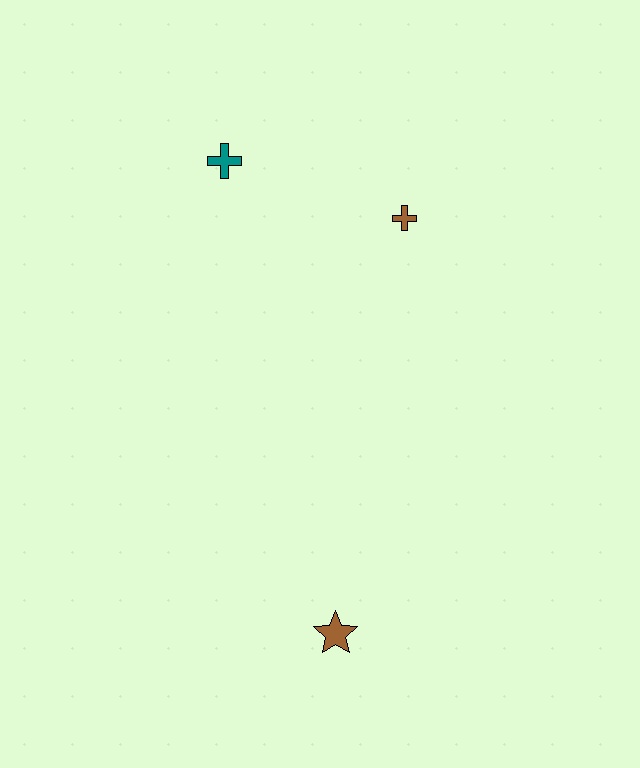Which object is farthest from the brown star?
The teal cross is farthest from the brown star.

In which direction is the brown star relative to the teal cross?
The brown star is below the teal cross.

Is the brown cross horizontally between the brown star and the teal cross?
No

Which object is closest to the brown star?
The brown cross is closest to the brown star.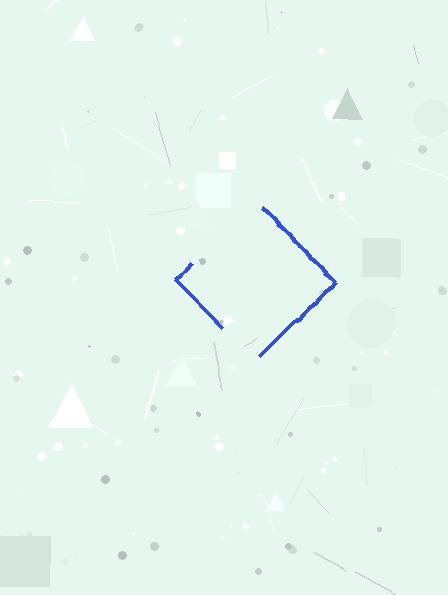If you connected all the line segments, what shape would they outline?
They would outline a diamond.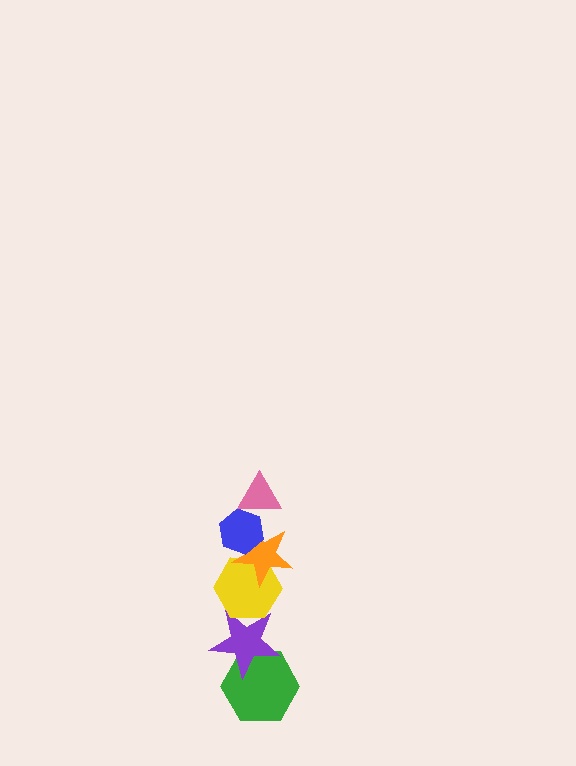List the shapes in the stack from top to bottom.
From top to bottom: the pink triangle, the blue hexagon, the orange star, the yellow hexagon, the purple star, the green hexagon.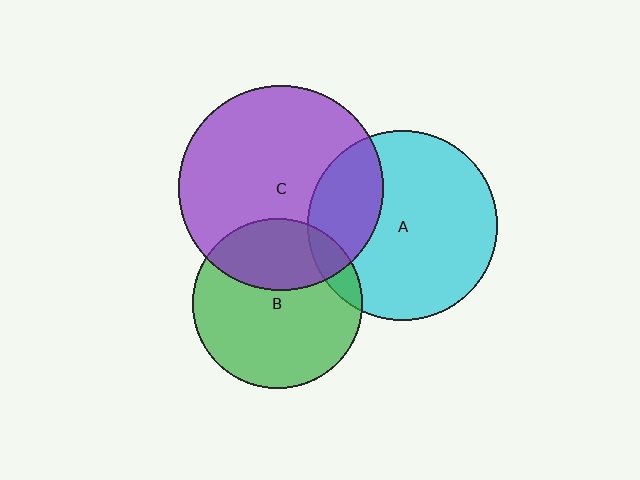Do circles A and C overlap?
Yes.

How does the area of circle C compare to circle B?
Approximately 1.5 times.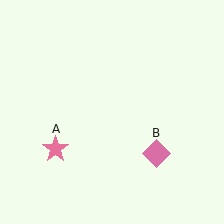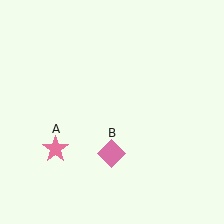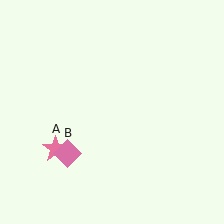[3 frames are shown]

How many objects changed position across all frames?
1 object changed position: pink diamond (object B).